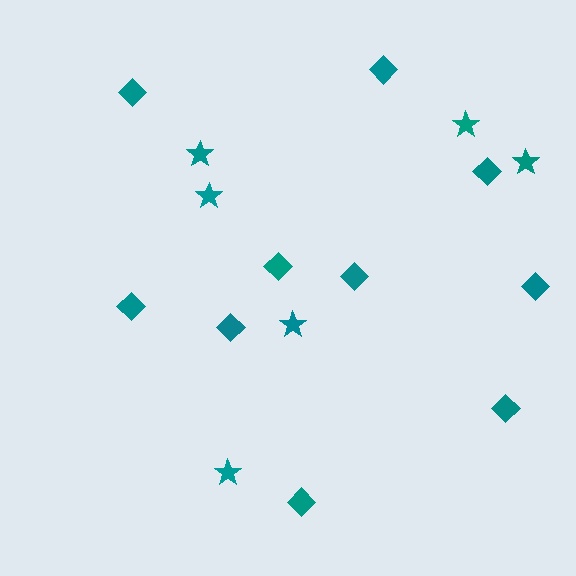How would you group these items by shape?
There are 2 groups: one group of stars (6) and one group of diamonds (10).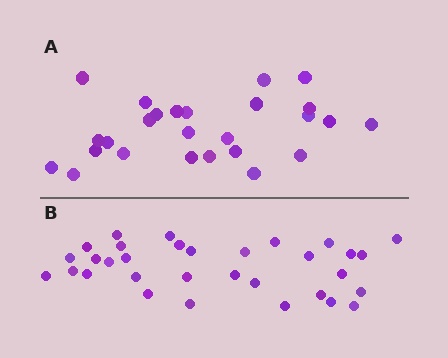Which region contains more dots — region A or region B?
Region B (the bottom region) has more dots.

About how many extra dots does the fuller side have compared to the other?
Region B has about 6 more dots than region A.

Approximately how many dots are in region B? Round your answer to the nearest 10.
About 30 dots. (The exact count is 32, which rounds to 30.)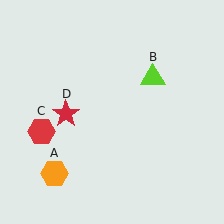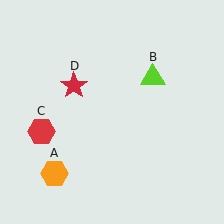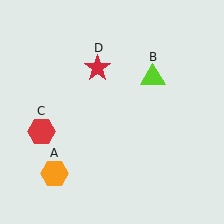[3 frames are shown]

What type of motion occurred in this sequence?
The red star (object D) rotated clockwise around the center of the scene.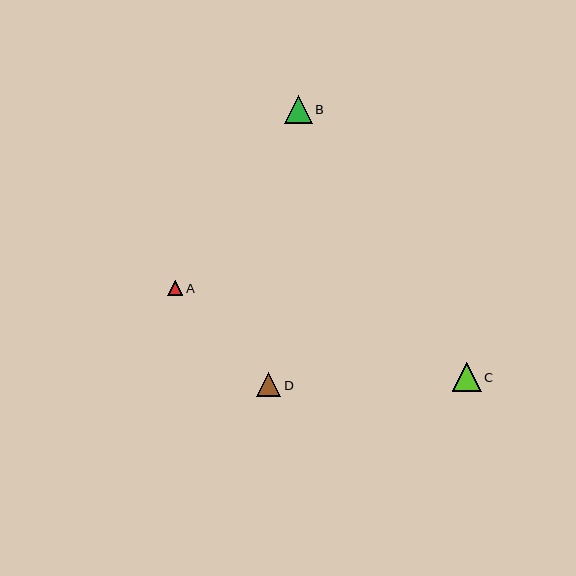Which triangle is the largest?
Triangle C is the largest with a size of approximately 29 pixels.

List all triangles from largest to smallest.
From largest to smallest: C, B, D, A.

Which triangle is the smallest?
Triangle A is the smallest with a size of approximately 15 pixels.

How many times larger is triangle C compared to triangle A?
Triangle C is approximately 1.9 times the size of triangle A.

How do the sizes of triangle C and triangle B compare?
Triangle C and triangle B are approximately the same size.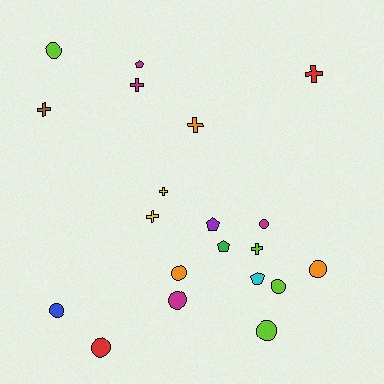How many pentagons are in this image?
There are 4 pentagons.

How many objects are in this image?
There are 20 objects.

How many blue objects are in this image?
There is 1 blue object.